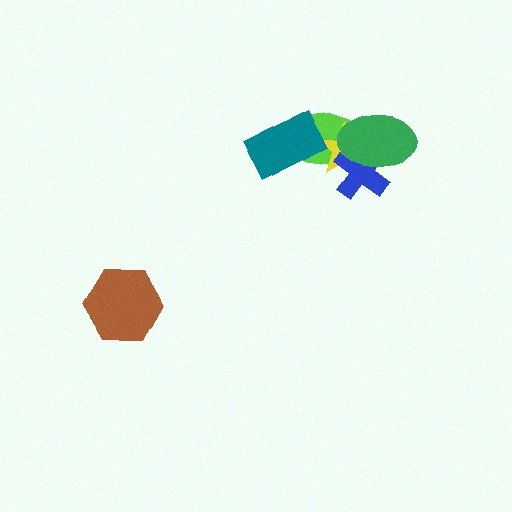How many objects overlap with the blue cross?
3 objects overlap with the blue cross.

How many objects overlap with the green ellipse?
3 objects overlap with the green ellipse.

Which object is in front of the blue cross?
The green ellipse is in front of the blue cross.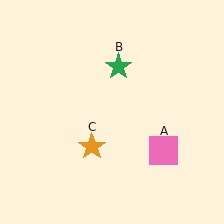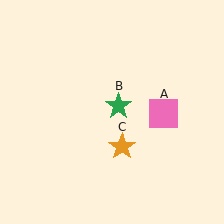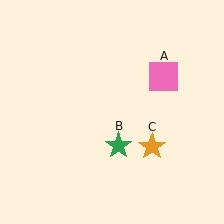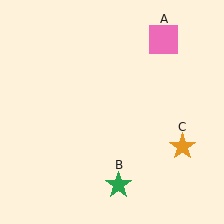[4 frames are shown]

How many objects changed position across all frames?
3 objects changed position: pink square (object A), green star (object B), orange star (object C).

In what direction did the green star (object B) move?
The green star (object B) moved down.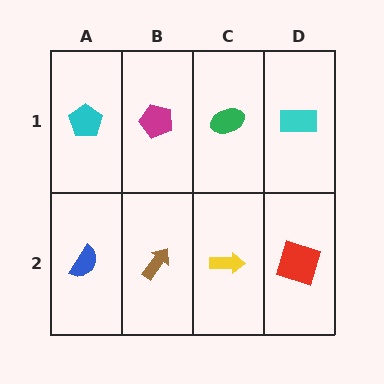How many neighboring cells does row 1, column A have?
2.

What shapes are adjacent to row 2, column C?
A green ellipse (row 1, column C), a brown arrow (row 2, column B), a red square (row 2, column D).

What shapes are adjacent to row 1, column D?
A red square (row 2, column D), a green ellipse (row 1, column C).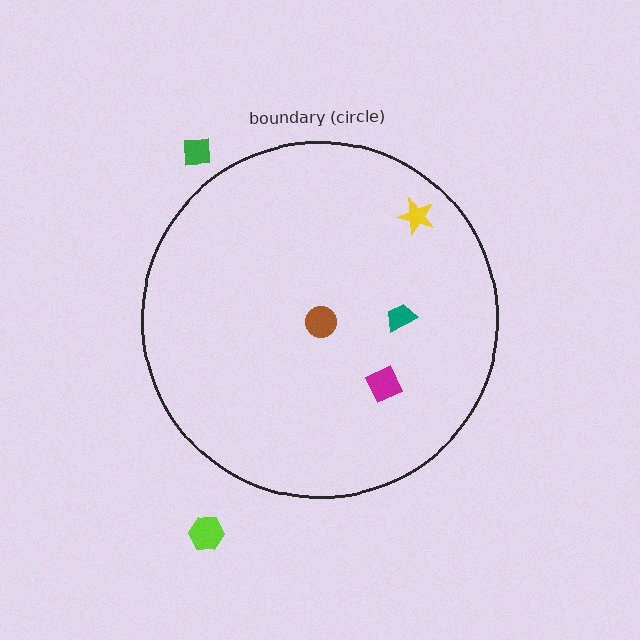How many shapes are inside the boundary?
4 inside, 2 outside.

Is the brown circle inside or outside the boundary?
Inside.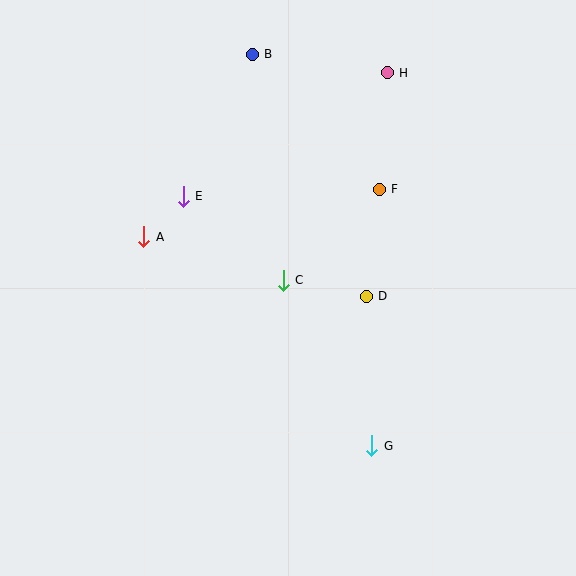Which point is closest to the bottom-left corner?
Point A is closest to the bottom-left corner.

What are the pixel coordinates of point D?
Point D is at (366, 296).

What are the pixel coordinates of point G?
Point G is at (372, 446).